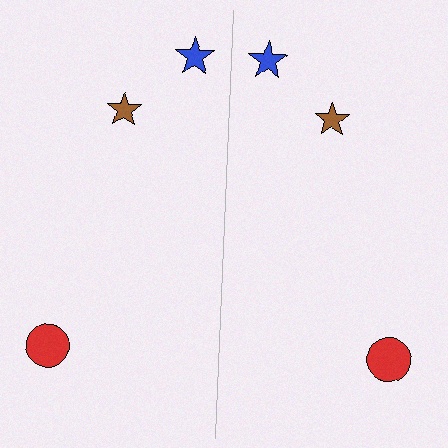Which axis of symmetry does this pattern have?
The pattern has a vertical axis of symmetry running through the center of the image.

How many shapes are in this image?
There are 6 shapes in this image.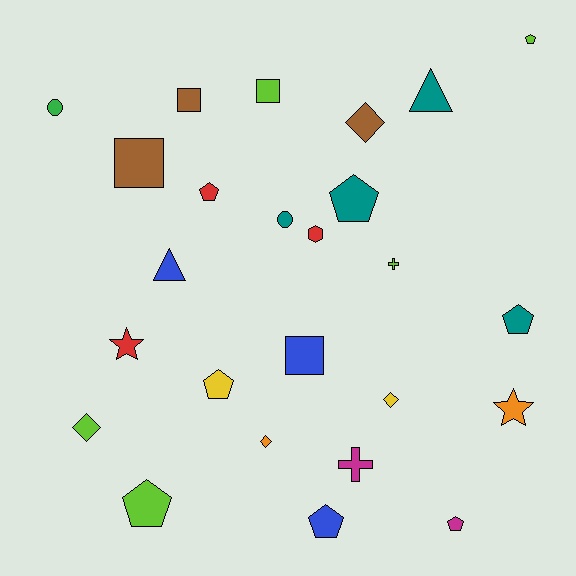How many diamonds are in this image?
There are 4 diamonds.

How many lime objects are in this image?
There are 5 lime objects.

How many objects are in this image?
There are 25 objects.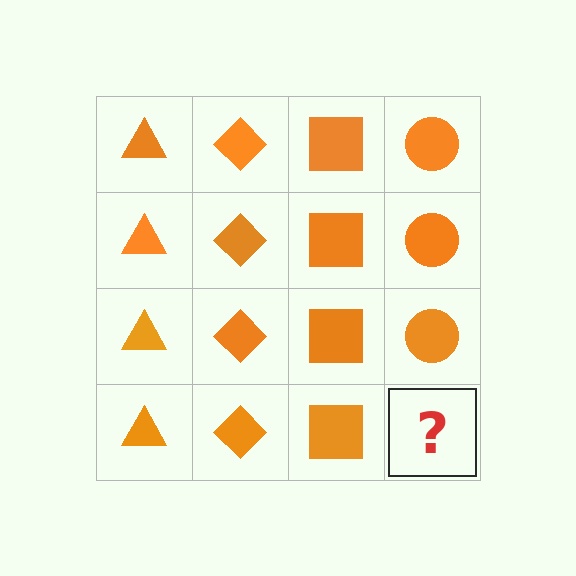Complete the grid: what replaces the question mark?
The question mark should be replaced with an orange circle.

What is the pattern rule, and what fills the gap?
The rule is that each column has a consistent shape. The gap should be filled with an orange circle.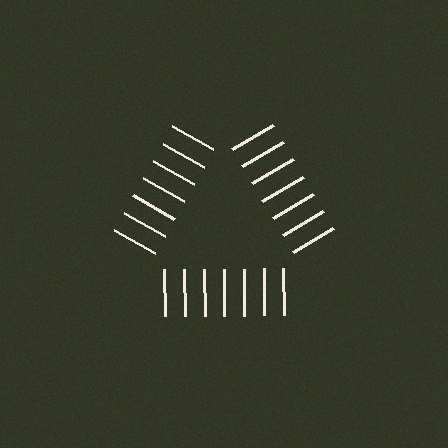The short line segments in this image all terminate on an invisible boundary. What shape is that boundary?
An illusory triangle — the line segments terminate on its edges but no continuous stroke is drawn.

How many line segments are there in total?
21 — 7 along each of the 3 edges.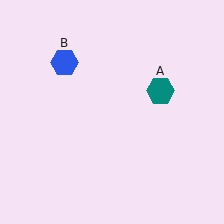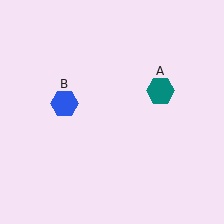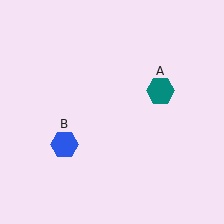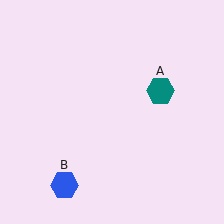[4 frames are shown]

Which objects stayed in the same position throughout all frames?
Teal hexagon (object A) remained stationary.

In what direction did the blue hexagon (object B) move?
The blue hexagon (object B) moved down.